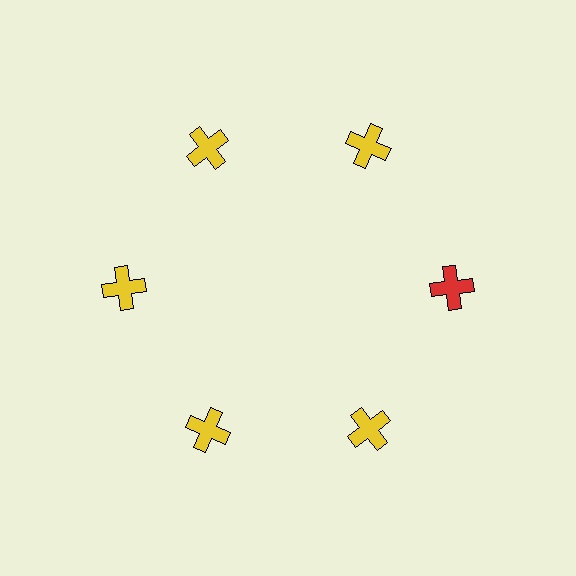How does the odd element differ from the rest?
It has a different color: red instead of yellow.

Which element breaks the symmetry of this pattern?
The red cross at roughly the 3 o'clock position breaks the symmetry. All other shapes are yellow crosses.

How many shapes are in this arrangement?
There are 6 shapes arranged in a ring pattern.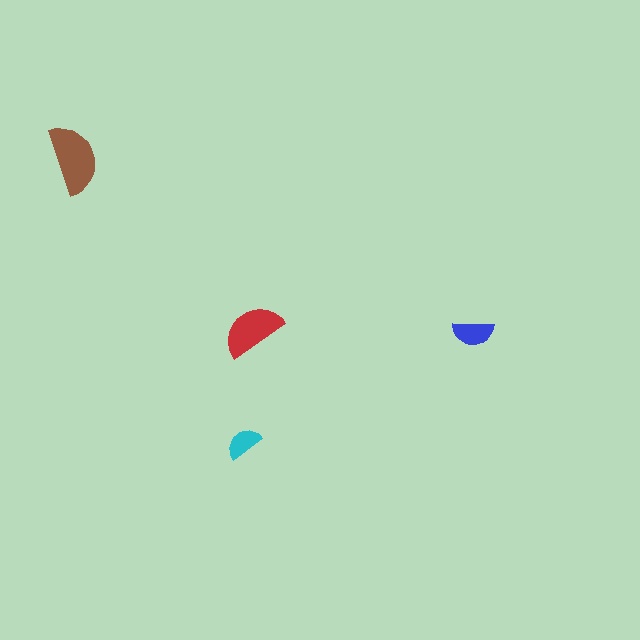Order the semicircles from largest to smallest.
the brown one, the red one, the blue one, the cyan one.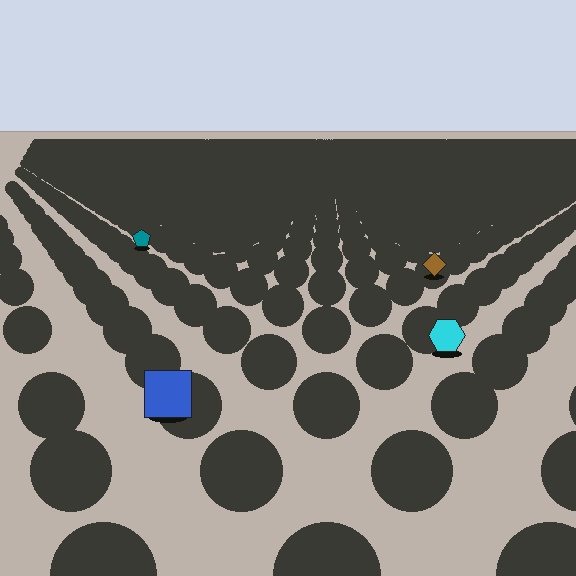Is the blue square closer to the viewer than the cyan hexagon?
Yes. The blue square is closer — you can tell from the texture gradient: the ground texture is coarser near it.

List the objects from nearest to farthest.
From nearest to farthest: the blue square, the cyan hexagon, the brown diamond, the teal pentagon.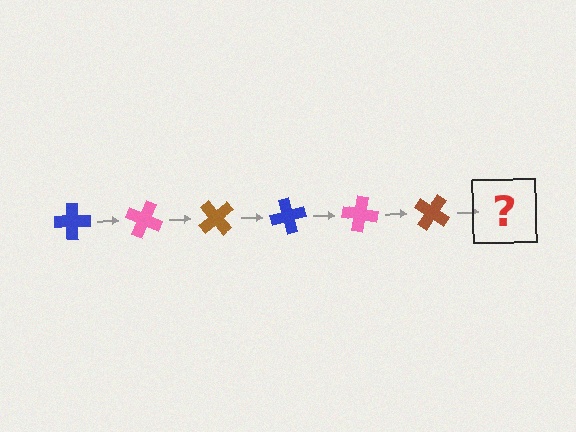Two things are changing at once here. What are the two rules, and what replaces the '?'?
The two rules are that it rotates 25 degrees each step and the color cycles through blue, pink, and brown. The '?' should be a blue cross, rotated 150 degrees from the start.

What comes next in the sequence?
The next element should be a blue cross, rotated 150 degrees from the start.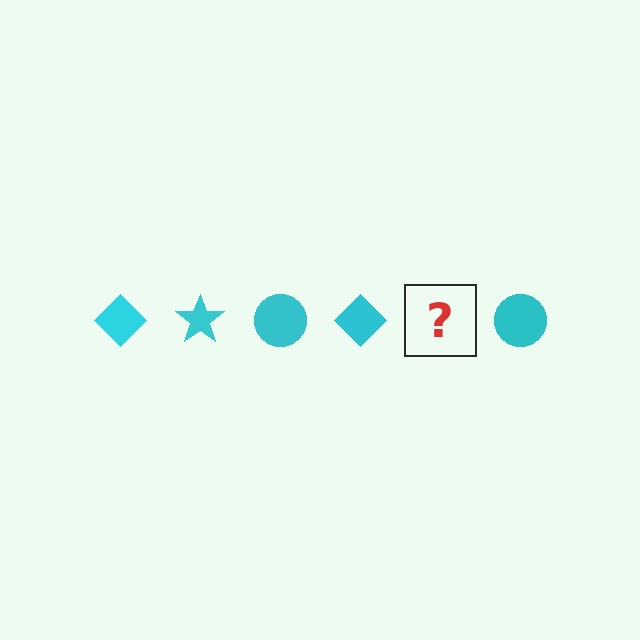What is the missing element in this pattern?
The missing element is a cyan star.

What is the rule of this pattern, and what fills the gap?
The rule is that the pattern cycles through diamond, star, circle shapes in cyan. The gap should be filled with a cyan star.